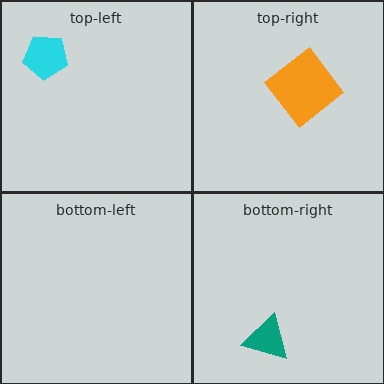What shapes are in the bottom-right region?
The teal triangle.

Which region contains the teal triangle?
The bottom-right region.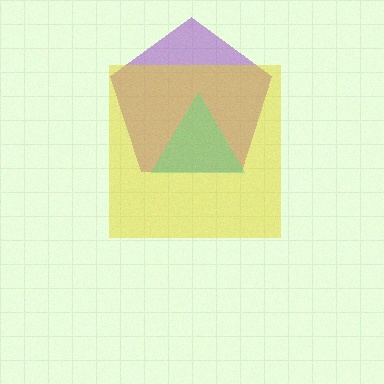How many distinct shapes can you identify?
There are 3 distinct shapes: a purple pentagon, a cyan triangle, a yellow square.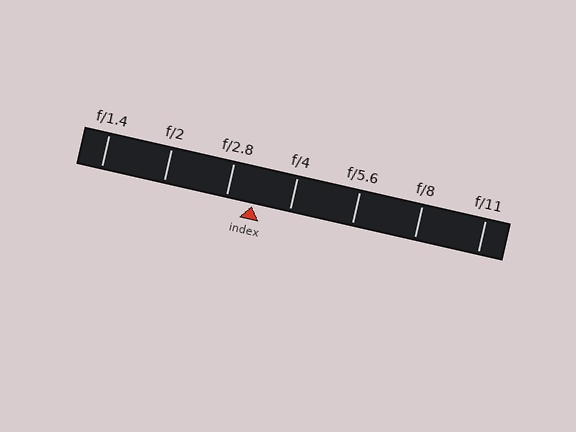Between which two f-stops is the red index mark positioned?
The index mark is between f/2.8 and f/4.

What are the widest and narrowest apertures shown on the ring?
The widest aperture shown is f/1.4 and the narrowest is f/11.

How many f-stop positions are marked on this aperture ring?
There are 7 f-stop positions marked.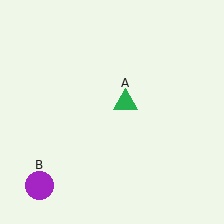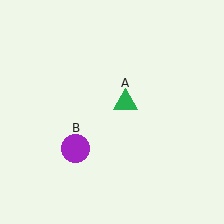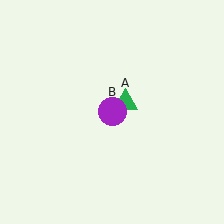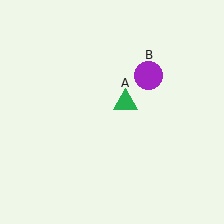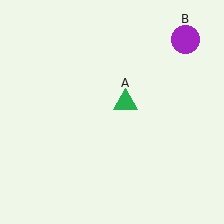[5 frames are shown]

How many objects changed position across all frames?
1 object changed position: purple circle (object B).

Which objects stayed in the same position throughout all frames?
Green triangle (object A) remained stationary.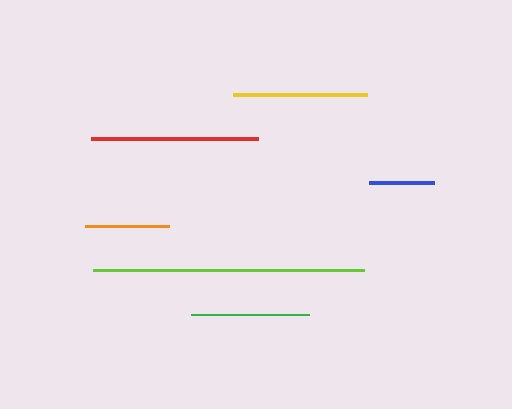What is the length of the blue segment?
The blue segment is approximately 65 pixels long.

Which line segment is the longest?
The lime line is the longest at approximately 271 pixels.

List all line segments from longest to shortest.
From longest to shortest: lime, red, yellow, green, orange, blue.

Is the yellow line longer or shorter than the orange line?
The yellow line is longer than the orange line.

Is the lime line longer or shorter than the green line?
The lime line is longer than the green line.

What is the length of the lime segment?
The lime segment is approximately 271 pixels long.